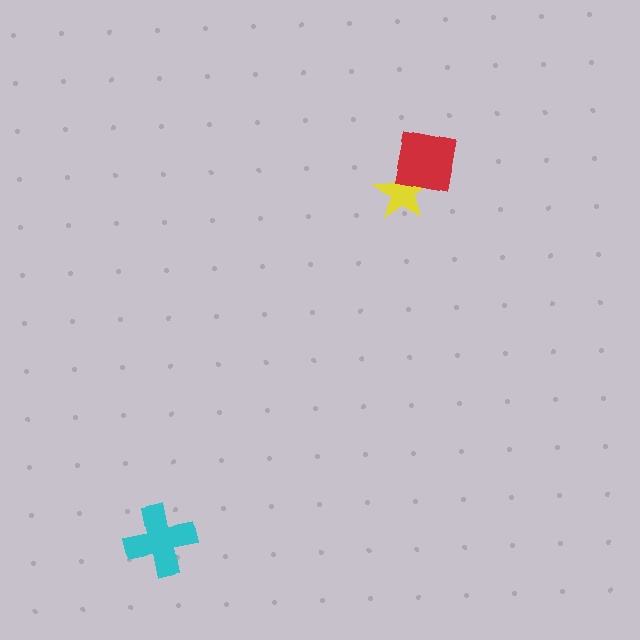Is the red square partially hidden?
No, no other shape covers it.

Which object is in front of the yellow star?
The red square is in front of the yellow star.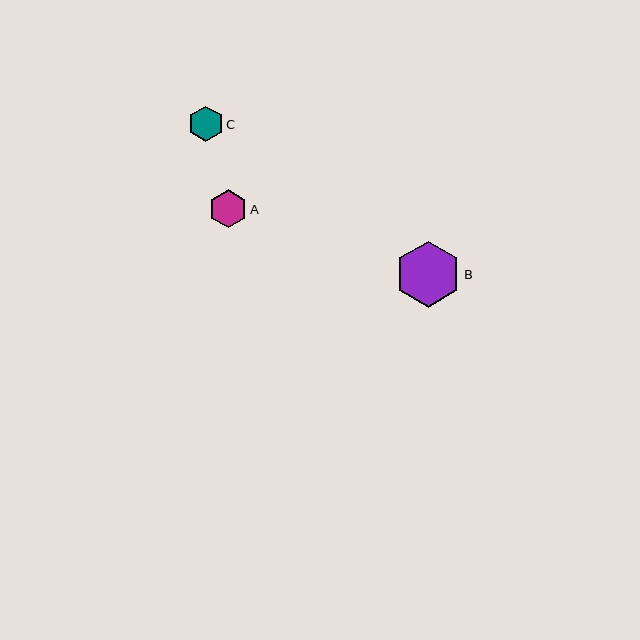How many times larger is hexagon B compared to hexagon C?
Hexagon B is approximately 1.9 times the size of hexagon C.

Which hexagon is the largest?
Hexagon B is the largest with a size of approximately 66 pixels.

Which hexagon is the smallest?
Hexagon C is the smallest with a size of approximately 35 pixels.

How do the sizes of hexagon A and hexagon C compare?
Hexagon A and hexagon C are approximately the same size.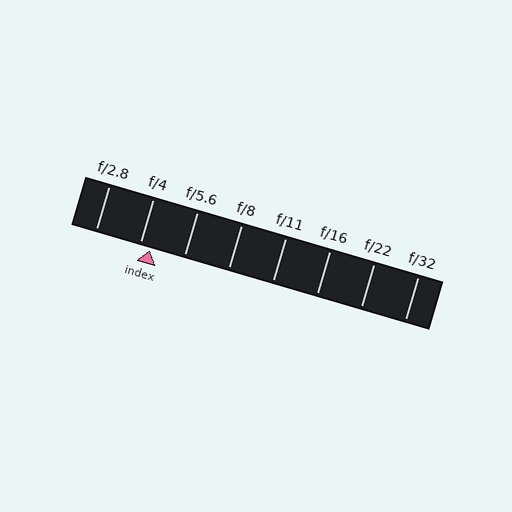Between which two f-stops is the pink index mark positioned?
The index mark is between f/4 and f/5.6.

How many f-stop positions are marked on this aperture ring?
There are 8 f-stop positions marked.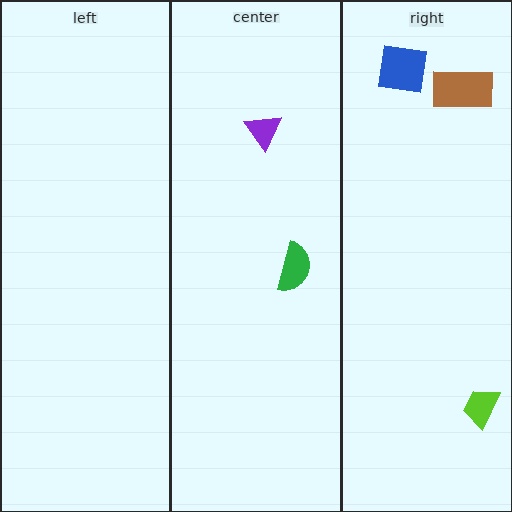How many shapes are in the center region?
2.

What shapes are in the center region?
The purple triangle, the green semicircle.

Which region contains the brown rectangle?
The right region.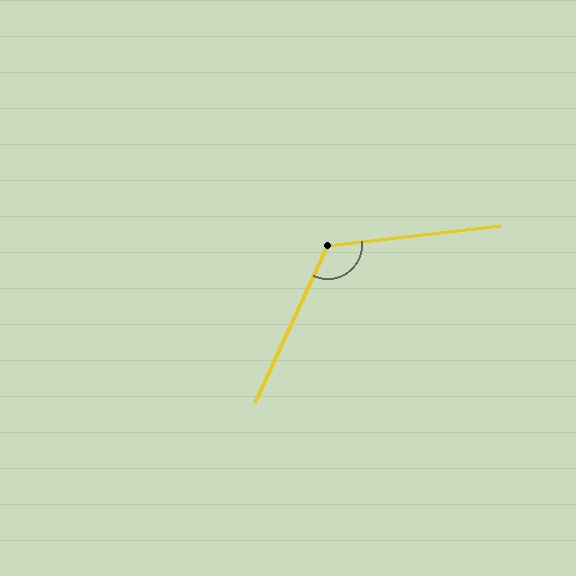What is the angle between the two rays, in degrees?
Approximately 121 degrees.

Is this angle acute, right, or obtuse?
It is obtuse.